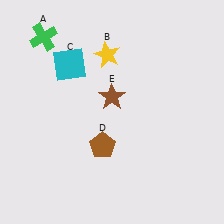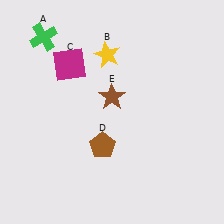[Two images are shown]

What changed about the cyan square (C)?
In Image 1, C is cyan. In Image 2, it changed to magenta.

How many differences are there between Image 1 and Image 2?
There is 1 difference between the two images.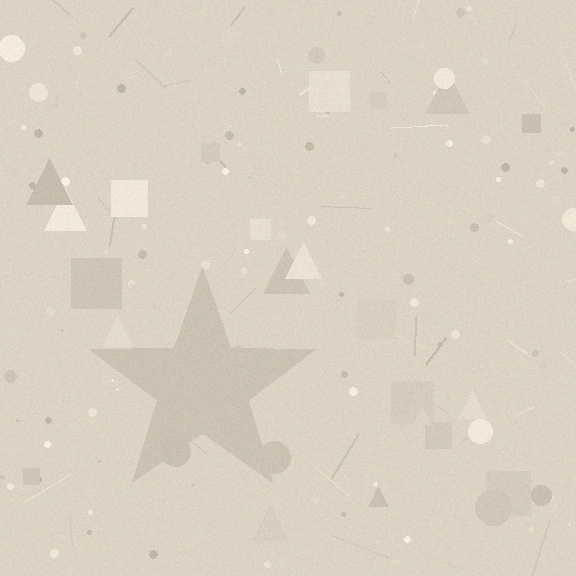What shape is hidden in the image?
A star is hidden in the image.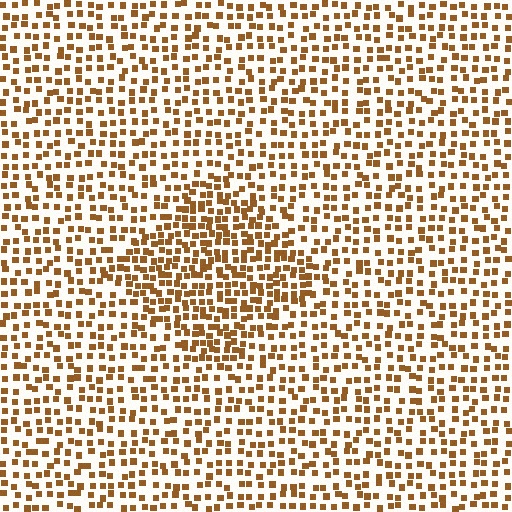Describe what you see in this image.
The image contains small brown elements arranged at two different densities. A diamond-shaped region is visible where the elements are more densely packed than the surrounding area.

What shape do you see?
I see a diamond.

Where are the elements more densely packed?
The elements are more densely packed inside the diamond boundary.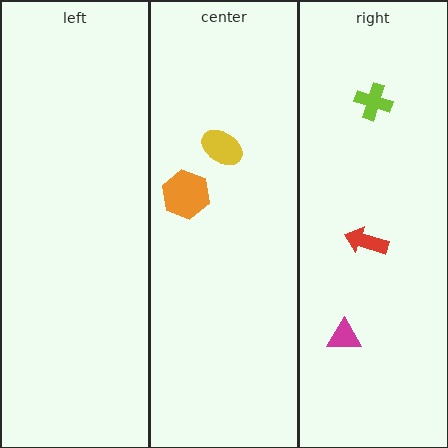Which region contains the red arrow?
The right region.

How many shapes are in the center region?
2.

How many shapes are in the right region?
3.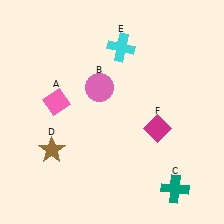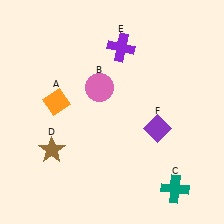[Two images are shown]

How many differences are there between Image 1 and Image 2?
There are 3 differences between the two images.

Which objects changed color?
A changed from pink to orange. E changed from cyan to purple. F changed from magenta to purple.